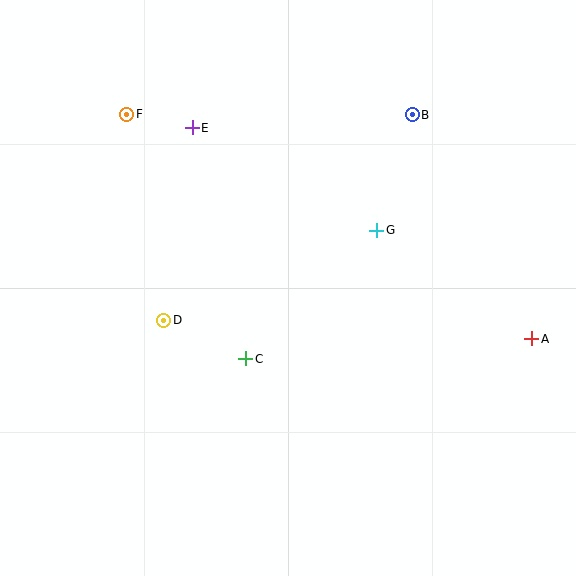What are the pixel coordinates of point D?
Point D is at (164, 320).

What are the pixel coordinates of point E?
Point E is at (192, 128).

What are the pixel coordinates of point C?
Point C is at (246, 359).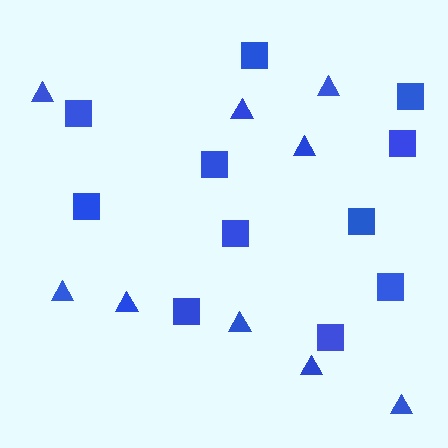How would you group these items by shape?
There are 2 groups: one group of triangles (9) and one group of squares (11).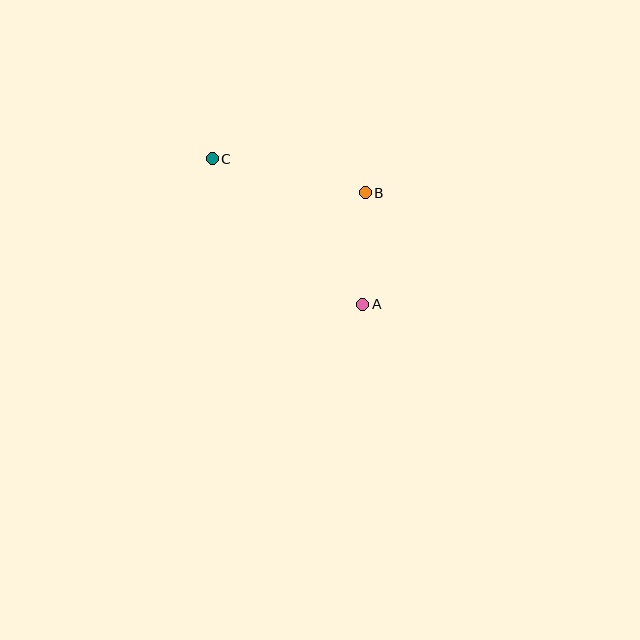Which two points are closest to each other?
Points A and B are closest to each other.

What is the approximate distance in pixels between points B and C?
The distance between B and C is approximately 157 pixels.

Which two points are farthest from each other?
Points A and C are farthest from each other.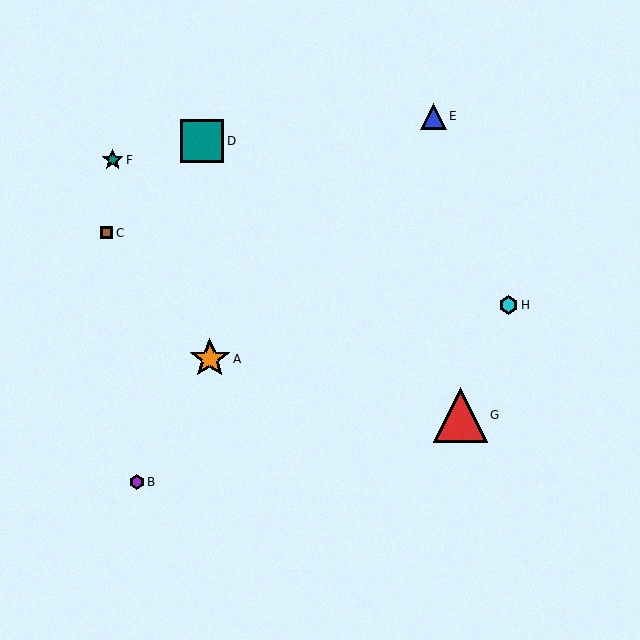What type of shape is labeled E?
Shape E is a blue triangle.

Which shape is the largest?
The red triangle (labeled G) is the largest.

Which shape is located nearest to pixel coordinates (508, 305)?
The cyan hexagon (labeled H) at (509, 305) is nearest to that location.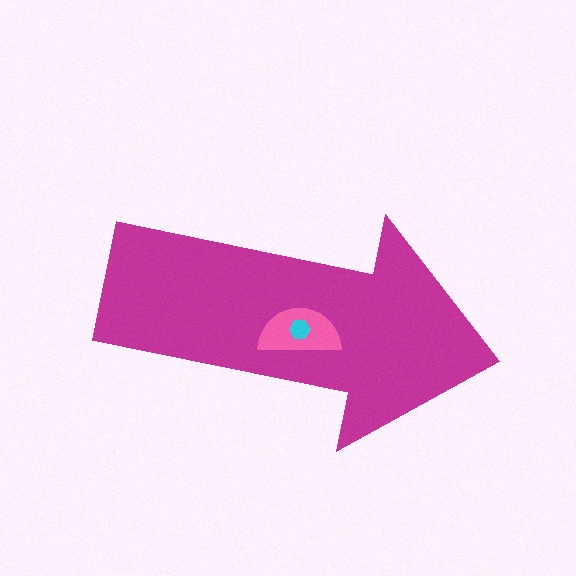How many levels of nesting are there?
3.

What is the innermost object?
The cyan hexagon.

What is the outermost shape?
The magenta arrow.